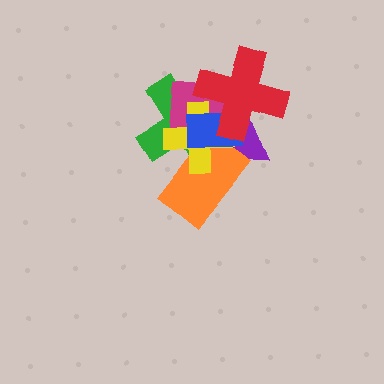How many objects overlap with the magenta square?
5 objects overlap with the magenta square.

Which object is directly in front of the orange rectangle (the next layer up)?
The yellow cross is directly in front of the orange rectangle.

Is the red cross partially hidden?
No, no other shape covers it.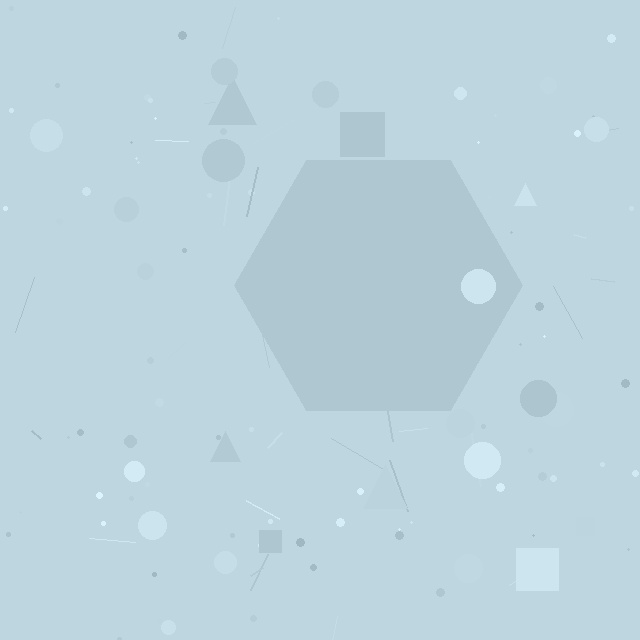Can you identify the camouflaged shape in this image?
The camouflaged shape is a hexagon.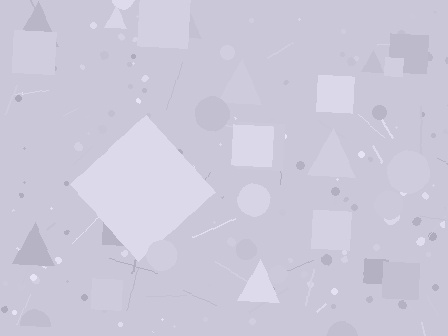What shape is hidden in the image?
A diamond is hidden in the image.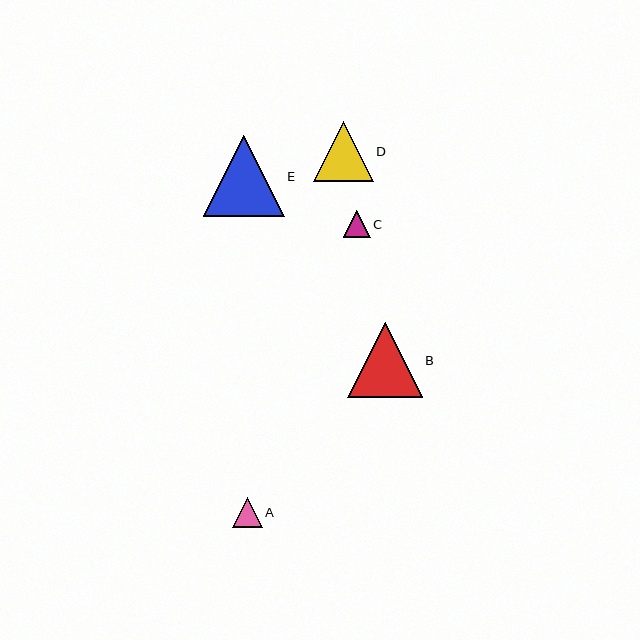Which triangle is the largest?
Triangle E is the largest with a size of approximately 81 pixels.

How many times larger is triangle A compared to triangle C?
Triangle A is approximately 1.1 times the size of triangle C.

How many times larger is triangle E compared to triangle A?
Triangle E is approximately 2.7 times the size of triangle A.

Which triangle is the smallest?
Triangle C is the smallest with a size of approximately 27 pixels.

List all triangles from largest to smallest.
From largest to smallest: E, B, D, A, C.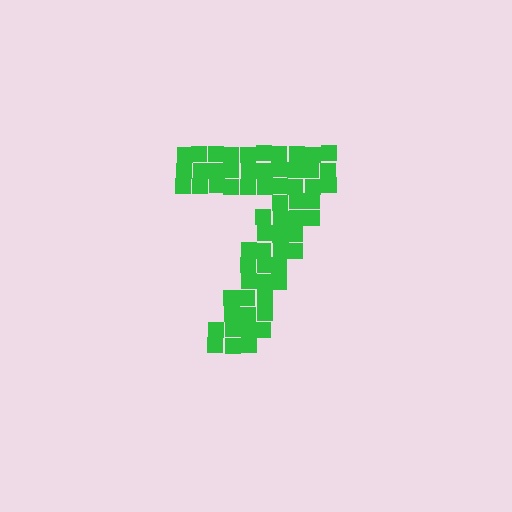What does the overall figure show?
The overall figure shows the digit 7.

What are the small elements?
The small elements are squares.